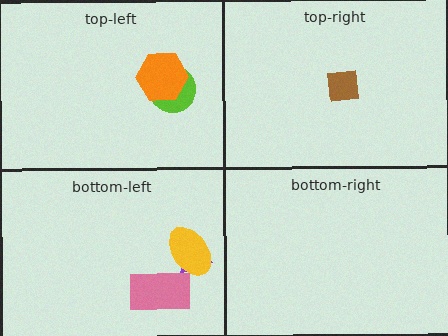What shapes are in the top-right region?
The brown square.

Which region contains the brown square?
The top-right region.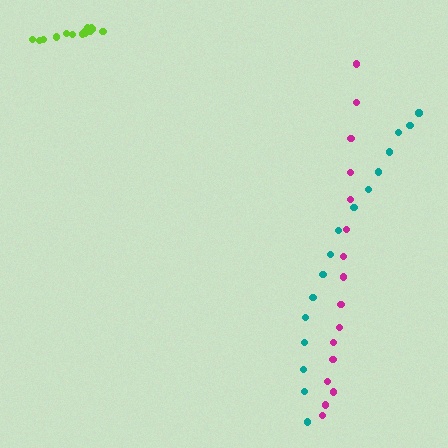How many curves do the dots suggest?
There are 3 distinct paths.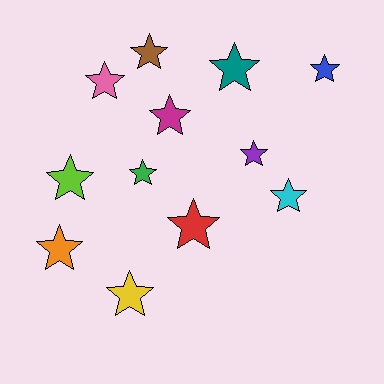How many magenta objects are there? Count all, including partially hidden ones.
There is 1 magenta object.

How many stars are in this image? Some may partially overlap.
There are 12 stars.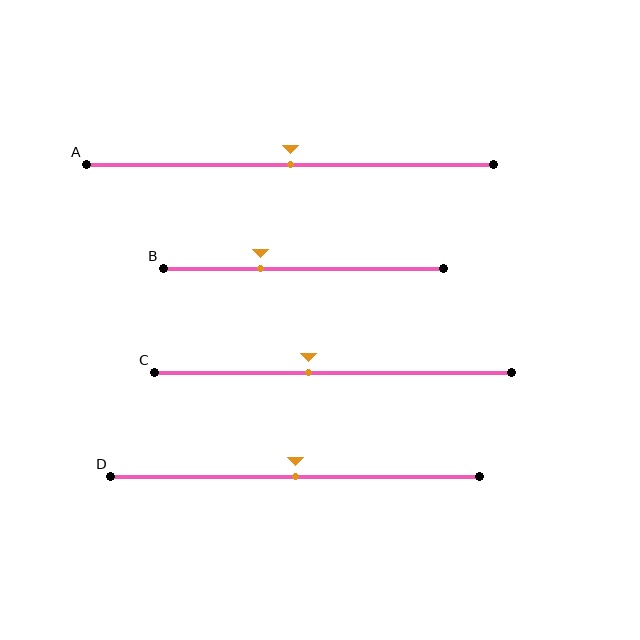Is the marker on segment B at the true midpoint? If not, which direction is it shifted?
No, the marker on segment B is shifted to the left by about 15% of the segment length.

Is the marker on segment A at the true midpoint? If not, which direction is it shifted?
Yes, the marker on segment A is at the true midpoint.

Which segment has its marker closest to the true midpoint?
Segment A has its marker closest to the true midpoint.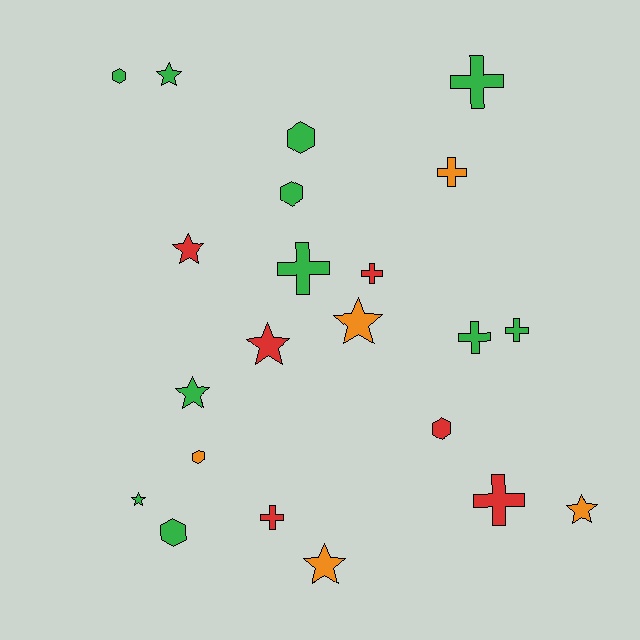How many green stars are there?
There are 3 green stars.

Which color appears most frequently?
Green, with 11 objects.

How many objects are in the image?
There are 22 objects.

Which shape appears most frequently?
Star, with 8 objects.